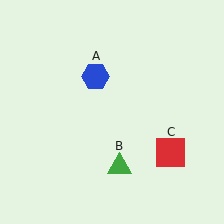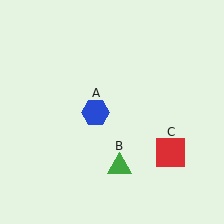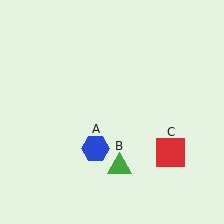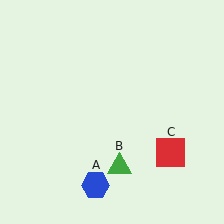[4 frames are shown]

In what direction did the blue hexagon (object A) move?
The blue hexagon (object A) moved down.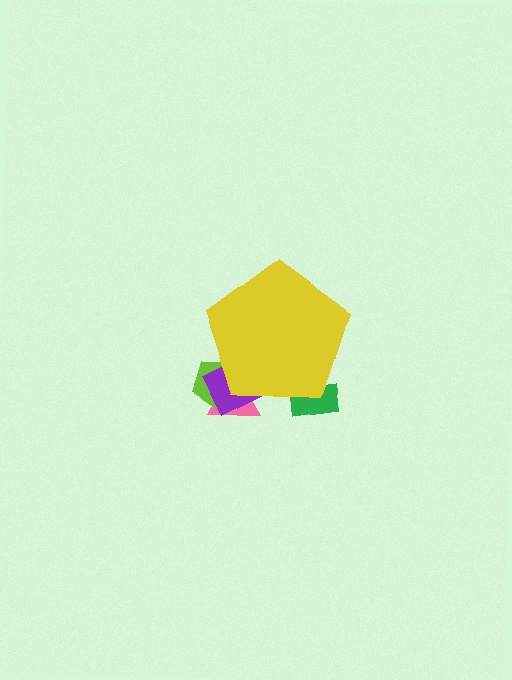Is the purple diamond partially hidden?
Yes, the purple diamond is partially hidden behind the yellow pentagon.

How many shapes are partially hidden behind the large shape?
4 shapes are partially hidden.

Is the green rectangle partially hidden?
Yes, the green rectangle is partially hidden behind the yellow pentagon.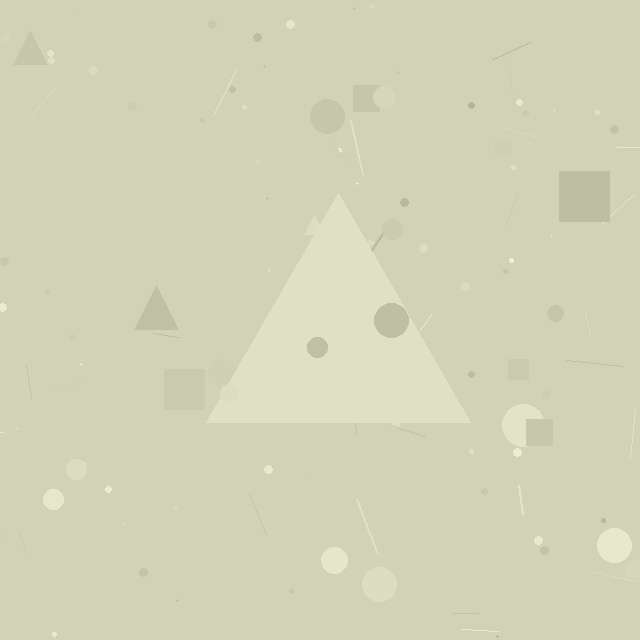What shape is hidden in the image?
A triangle is hidden in the image.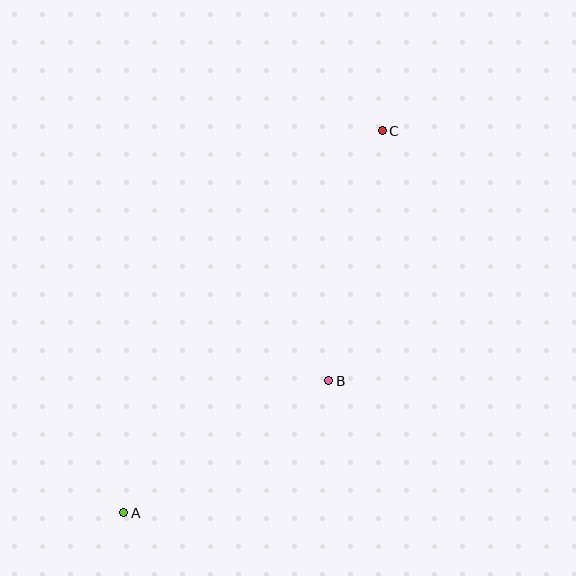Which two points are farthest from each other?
Points A and C are farthest from each other.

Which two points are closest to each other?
Points A and B are closest to each other.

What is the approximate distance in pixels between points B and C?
The distance between B and C is approximately 255 pixels.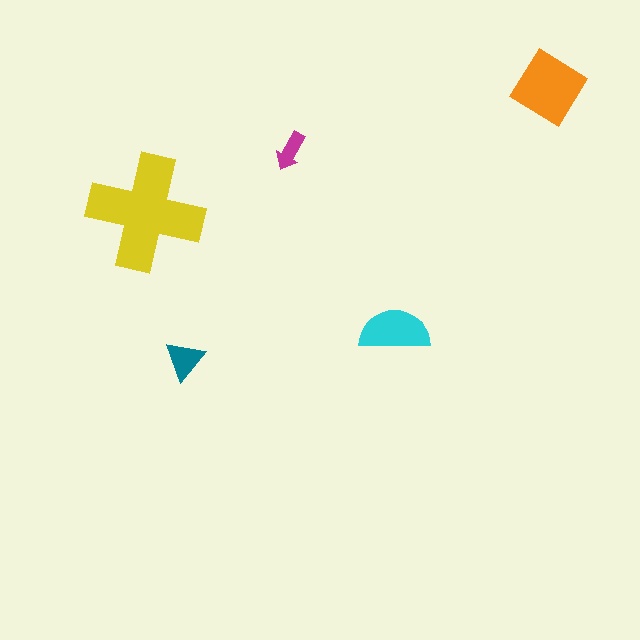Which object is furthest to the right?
The orange diamond is rightmost.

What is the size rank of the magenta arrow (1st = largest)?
5th.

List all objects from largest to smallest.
The yellow cross, the orange diamond, the cyan semicircle, the teal triangle, the magenta arrow.